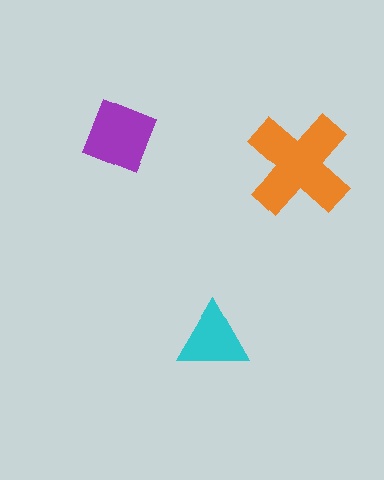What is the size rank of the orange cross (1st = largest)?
1st.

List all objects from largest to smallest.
The orange cross, the purple diamond, the cyan triangle.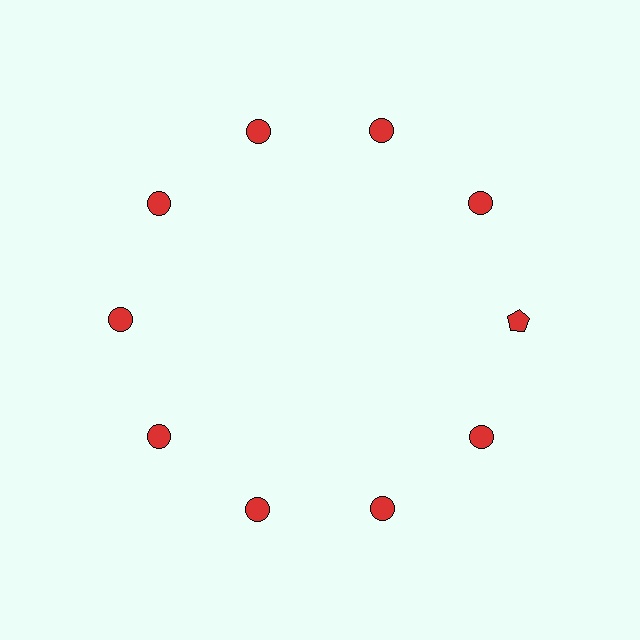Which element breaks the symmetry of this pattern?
The red pentagon at roughly the 3 o'clock position breaks the symmetry. All other shapes are red circles.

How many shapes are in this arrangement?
There are 10 shapes arranged in a ring pattern.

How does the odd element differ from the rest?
It has a different shape: pentagon instead of circle.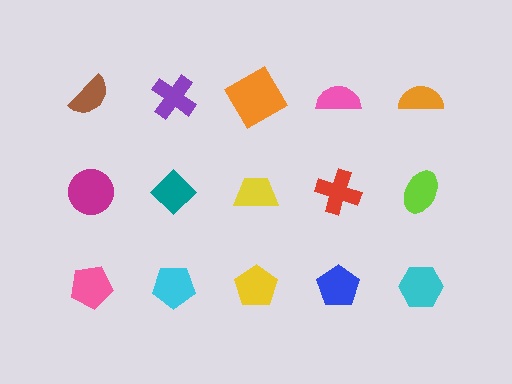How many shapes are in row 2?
5 shapes.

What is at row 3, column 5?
A cyan hexagon.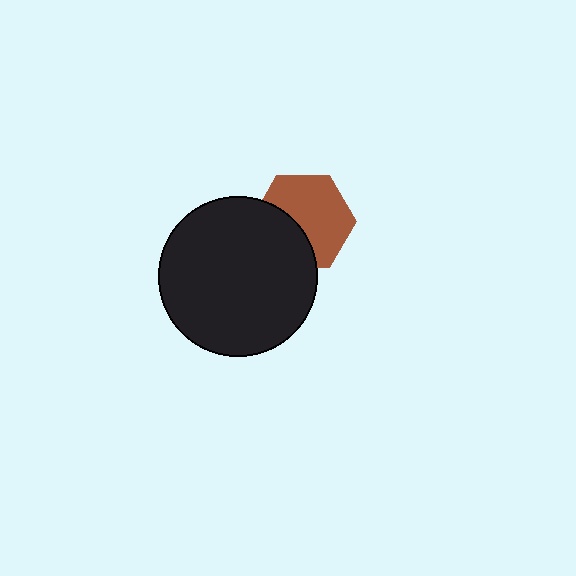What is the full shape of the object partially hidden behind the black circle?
The partially hidden object is a brown hexagon.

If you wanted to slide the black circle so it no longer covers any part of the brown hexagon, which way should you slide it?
Slide it toward the lower-left — that is the most direct way to separate the two shapes.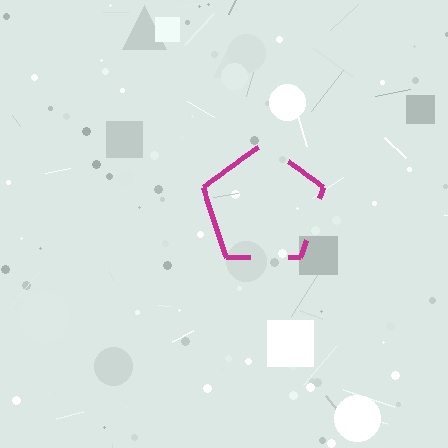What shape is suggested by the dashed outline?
The dashed outline suggests a pentagon.